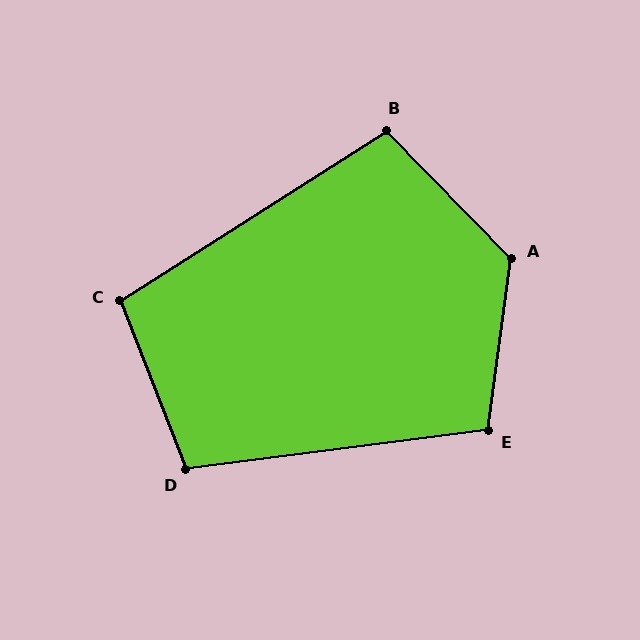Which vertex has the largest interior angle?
A, at approximately 128 degrees.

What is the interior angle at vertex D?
Approximately 104 degrees (obtuse).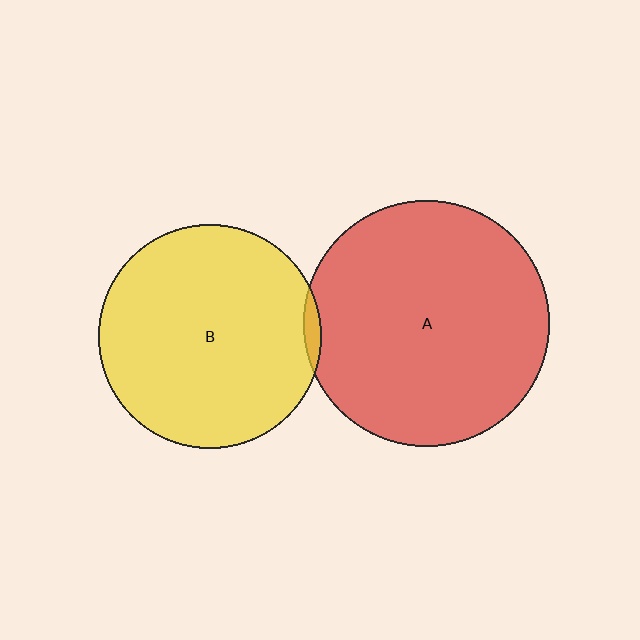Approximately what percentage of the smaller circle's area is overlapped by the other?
Approximately 5%.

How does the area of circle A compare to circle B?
Approximately 1.2 times.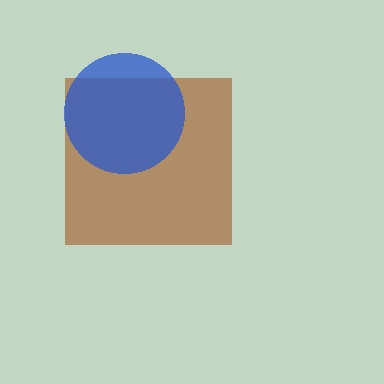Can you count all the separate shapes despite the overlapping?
Yes, there are 2 separate shapes.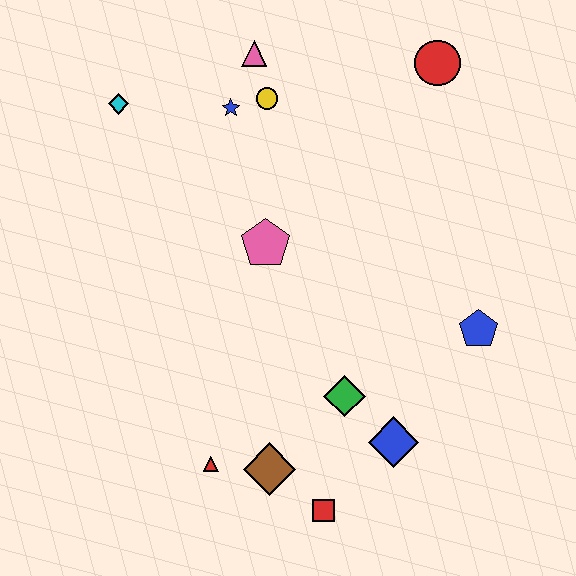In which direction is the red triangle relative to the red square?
The red triangle is to the left of the red square.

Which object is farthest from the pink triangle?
The red square is farthest from the pink triangle.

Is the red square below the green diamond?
Yes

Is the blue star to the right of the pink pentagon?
No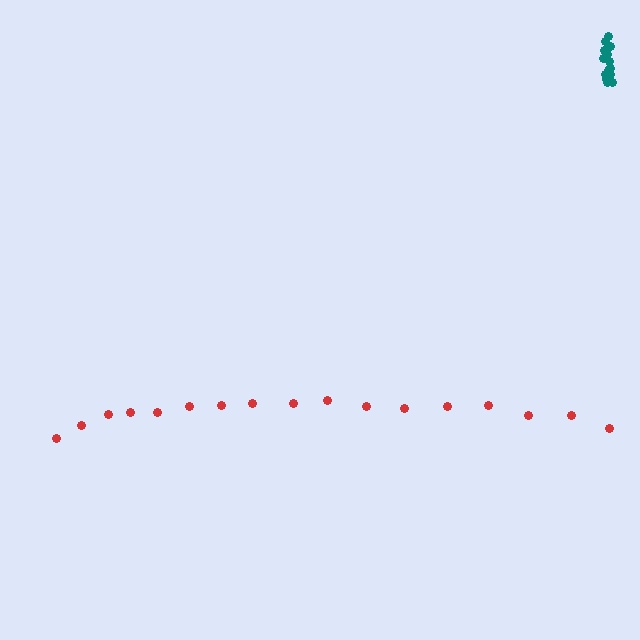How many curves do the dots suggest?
There are 2 distinct paths.